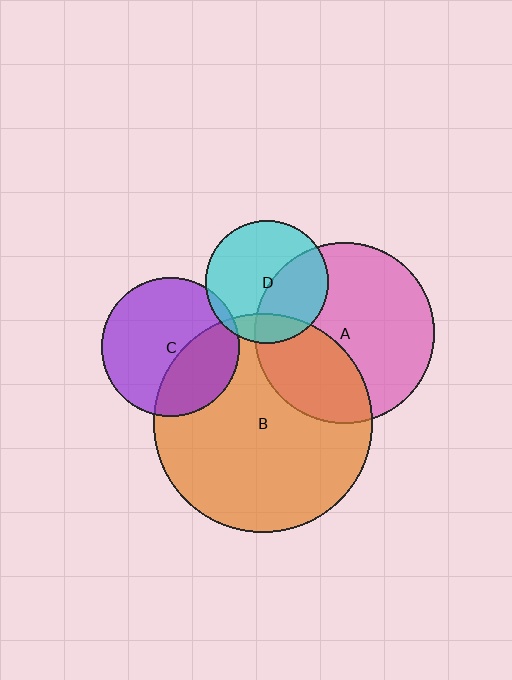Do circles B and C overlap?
Yes.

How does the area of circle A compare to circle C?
Approximately 1.7 times.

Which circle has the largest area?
Circle B (orange).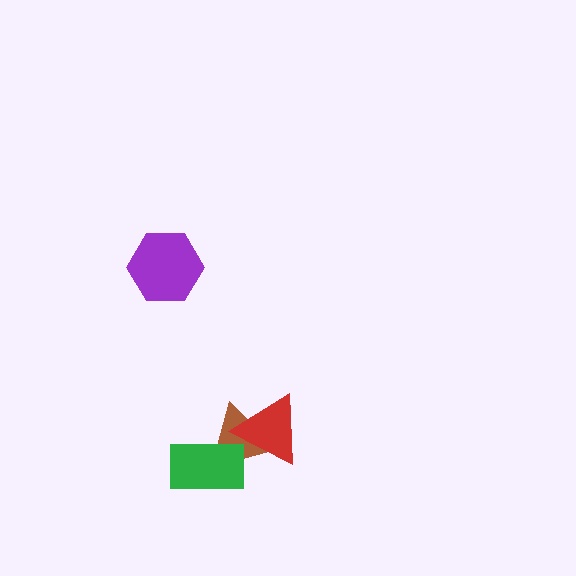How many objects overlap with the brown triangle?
2 objects overlap with the brown triangle.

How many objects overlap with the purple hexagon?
0 objects overlap with the purple hexagon.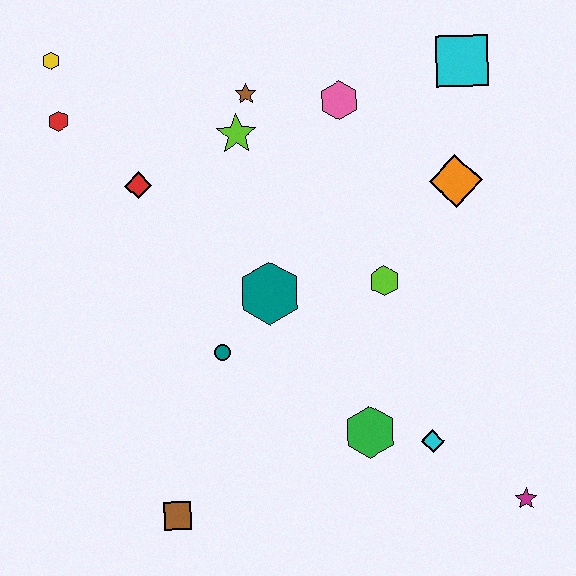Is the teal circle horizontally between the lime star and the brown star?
No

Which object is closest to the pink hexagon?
The brown star is closest to the pink hexagon.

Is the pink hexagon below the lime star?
No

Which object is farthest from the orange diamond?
The brown square is farthest from the orange diamond.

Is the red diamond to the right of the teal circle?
No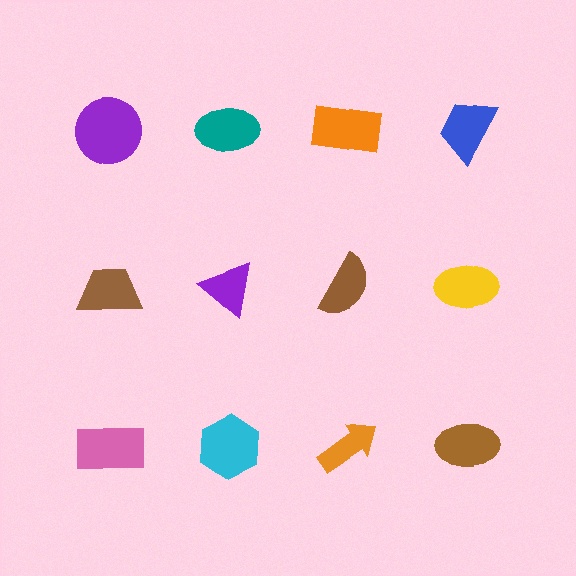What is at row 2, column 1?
A brown trapezoid.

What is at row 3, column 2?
A cyan hexagon.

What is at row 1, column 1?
A purple circle.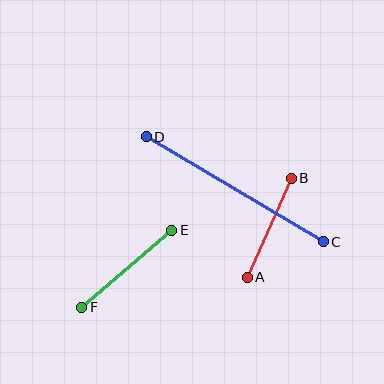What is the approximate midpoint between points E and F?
The midpoint is at approximately (127, 269) pixels.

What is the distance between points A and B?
The distance is approximately 108 pixels.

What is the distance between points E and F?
The distance is approximately 119 pixels.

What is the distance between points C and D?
The distance is approximately 206 pixels.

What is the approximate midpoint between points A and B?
The midpoint is at approximately (269, 228) pixels.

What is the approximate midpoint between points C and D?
The midpoint is at approximately (235, 189) pixels.